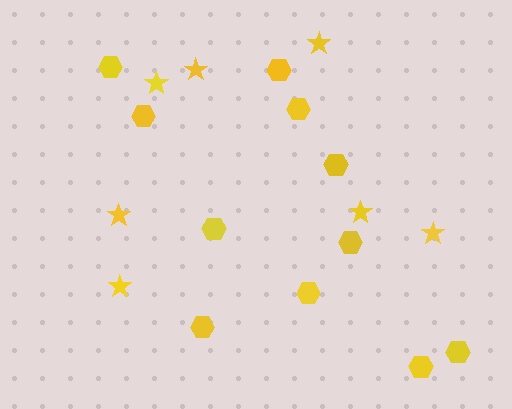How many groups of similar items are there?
There are 2 groups: one group of hexagons (11) and one group of stars (7).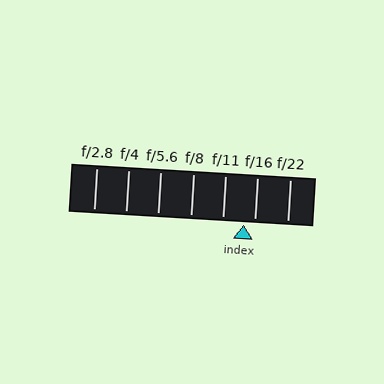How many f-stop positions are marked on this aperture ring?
There are 7 f-stop positions marked.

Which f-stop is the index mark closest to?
The index mark is closest to f/16.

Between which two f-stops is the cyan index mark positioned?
The index mark is between f/11 and f/16.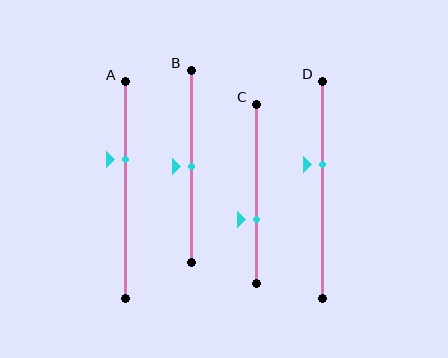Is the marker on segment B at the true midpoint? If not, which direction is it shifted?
Yes, the marker on segment B is at the true midpoint.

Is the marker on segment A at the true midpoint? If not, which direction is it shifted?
No, the marker on segment A is shifted upward by about 14% of the segment length.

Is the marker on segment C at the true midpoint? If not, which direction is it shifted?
No, the marker on segment C is shifted downward by about 14% of the segment length.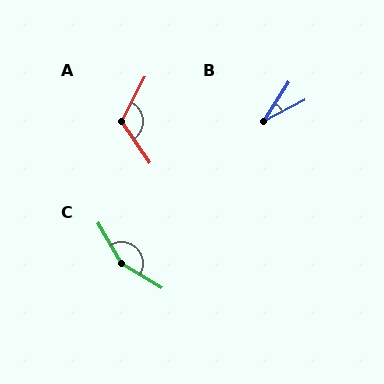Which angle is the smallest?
B, at approximately 30 degrees.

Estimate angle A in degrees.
Approximately 117 degrees.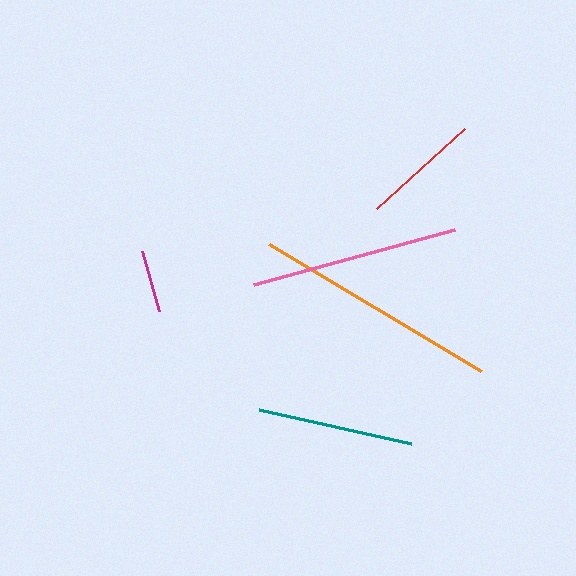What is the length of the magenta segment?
The magenta segment is approximately 63 pixels long.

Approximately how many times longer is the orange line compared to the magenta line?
The orange line is approximately 3.9 times the length of the magenta line.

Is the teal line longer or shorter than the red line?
The teal line is longer than the red line.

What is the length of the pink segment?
The pink segment is approximately 208 pixels long.